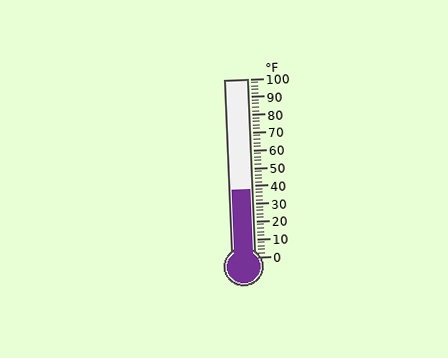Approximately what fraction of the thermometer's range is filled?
The thermometer is filled to approximately 40% of its range.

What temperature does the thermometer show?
The thermometer shows approximately 38°F.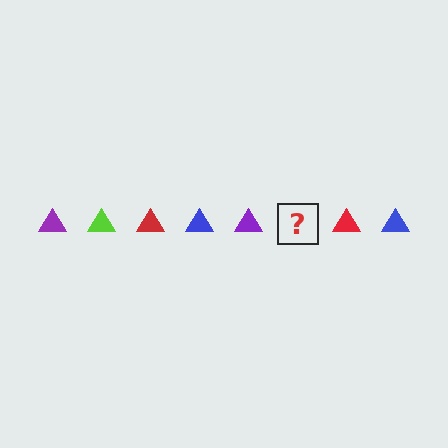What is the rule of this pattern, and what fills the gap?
The rule is that the pattern cycles through purple, lime, red, blue triangles. The gap should be filled with a lime triangle.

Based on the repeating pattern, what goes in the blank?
The blank should be a lime triangle.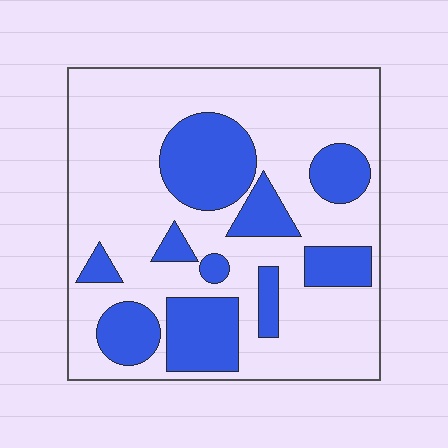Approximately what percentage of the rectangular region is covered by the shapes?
Approximately 30%.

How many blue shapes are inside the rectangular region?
10.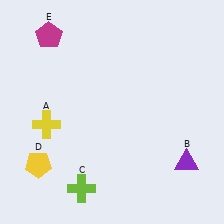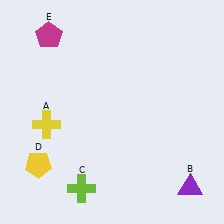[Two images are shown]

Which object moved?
The purple triangle (B) moved down.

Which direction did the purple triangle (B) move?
The purple triangle (B) moved down.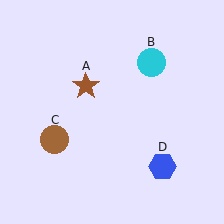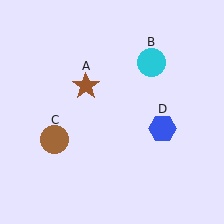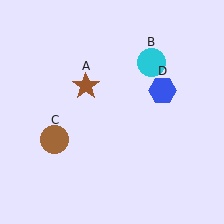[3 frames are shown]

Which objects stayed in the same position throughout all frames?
Brown star (object A) and cyan circle (object B) and brown circle (object C) remained stationary.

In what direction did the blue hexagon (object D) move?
The blue hexagon (object D) moved up.